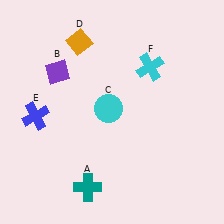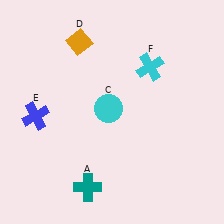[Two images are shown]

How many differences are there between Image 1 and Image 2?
There is 1 difference between the two images.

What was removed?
The purple diamond (B) was removed in Image 2.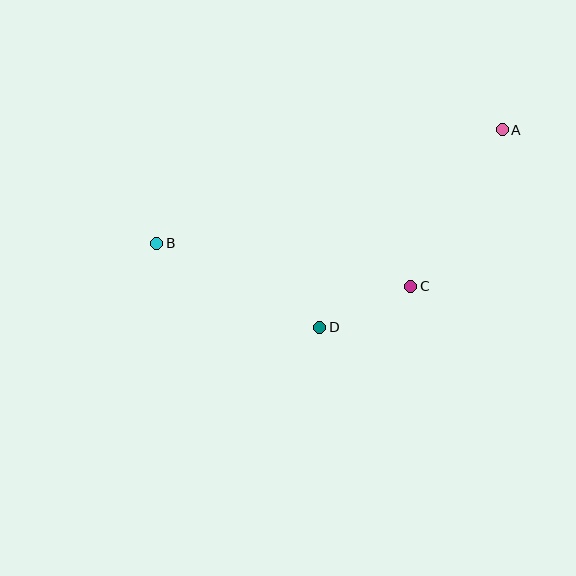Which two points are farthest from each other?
Points A and B are farthest from each other.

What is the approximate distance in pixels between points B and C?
The distance between B and C is approximately 258 pixels.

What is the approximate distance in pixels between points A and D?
The distance between A and D is approximately 269 pixels.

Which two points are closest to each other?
Points C and D are closest to each other.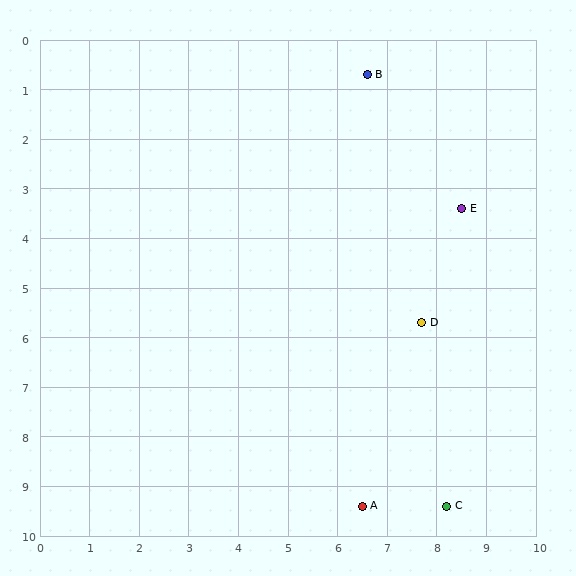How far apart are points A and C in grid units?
Points A and C are about 1.7 grid units apart.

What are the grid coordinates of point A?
Point A is at approximately (6.5, 9.4).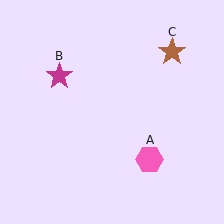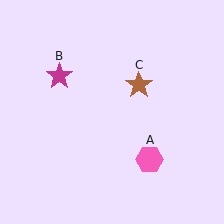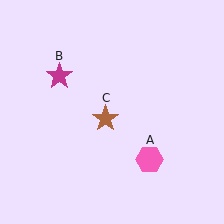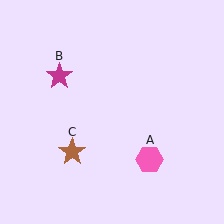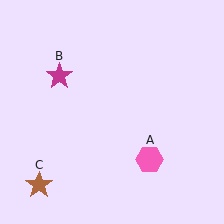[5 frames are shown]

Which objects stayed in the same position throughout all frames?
Pink hexagon (object A) and magenta star (object B) remained stationary.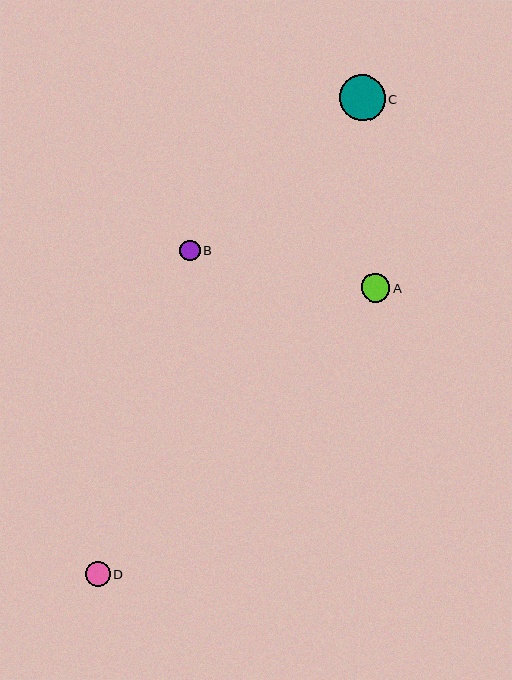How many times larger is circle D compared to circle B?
Circle D is approximately 1.2 times the size of circle B.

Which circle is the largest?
Circle C is the largest with a size of approximately 46 pixels.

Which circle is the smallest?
Circle B is the smallest with a size of approximately 20 pixels.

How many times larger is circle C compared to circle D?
Circle C is approximately 1.9 times the size of circle D.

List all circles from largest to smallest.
From largest to smallest: C, A, D, B.